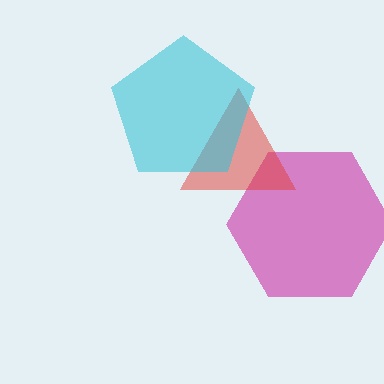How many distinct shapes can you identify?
There are 3 distinct shapes: a magenta hexagon, a red triangle, a cyan pentagon.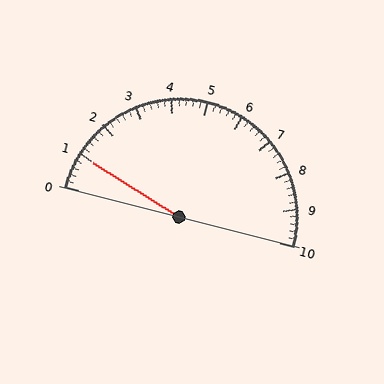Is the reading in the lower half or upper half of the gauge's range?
The reading is in the lower half of the range (0 to 10).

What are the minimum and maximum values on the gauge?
The gauge ranges from 0 to 10.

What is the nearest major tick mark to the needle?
The nearest major tick mark is 1.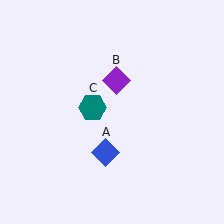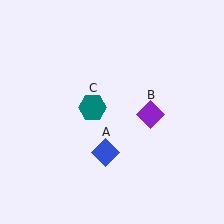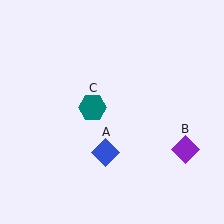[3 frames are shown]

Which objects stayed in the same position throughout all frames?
Blue diamond (object A) and teal hexagon (object C) remained stationary.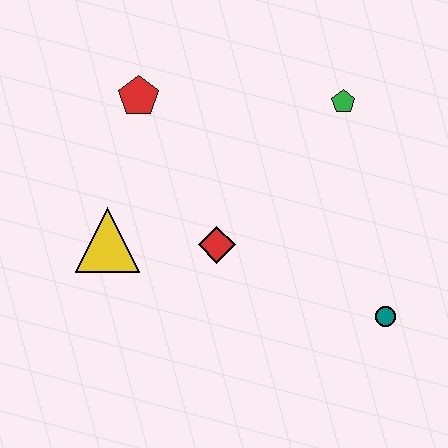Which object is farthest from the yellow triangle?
The teal circle is farthest from the yellow triangle.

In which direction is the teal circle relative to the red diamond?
The teal circle is to the right of the red diamond.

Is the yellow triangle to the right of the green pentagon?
No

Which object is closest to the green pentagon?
The red diamond is closest to the green pentagon.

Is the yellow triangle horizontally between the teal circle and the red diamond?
No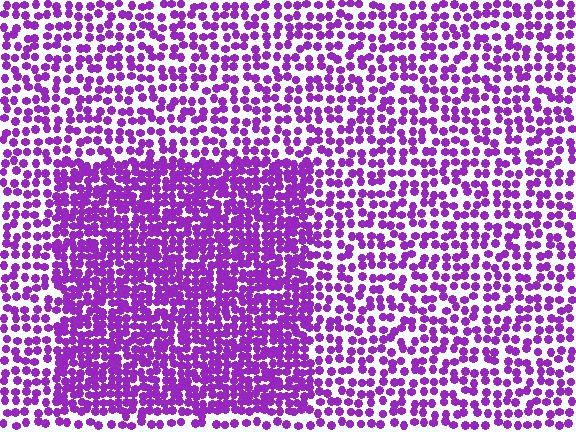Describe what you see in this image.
The image contains small purple elements arranged at two different densities. A rectangle-shaped region is visible where the elements are more densely packed than the surrounding area.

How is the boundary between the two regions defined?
The boundary is defined by a change in element density (approximately 1.9x ratio). All elements are the same color, size, and shape.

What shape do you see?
I see a rectangle.